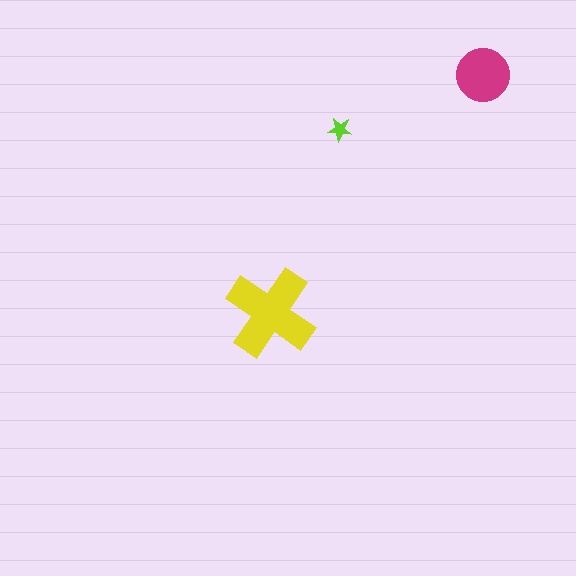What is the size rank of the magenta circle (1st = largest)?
2nd.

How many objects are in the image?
There are 3 objects in the image.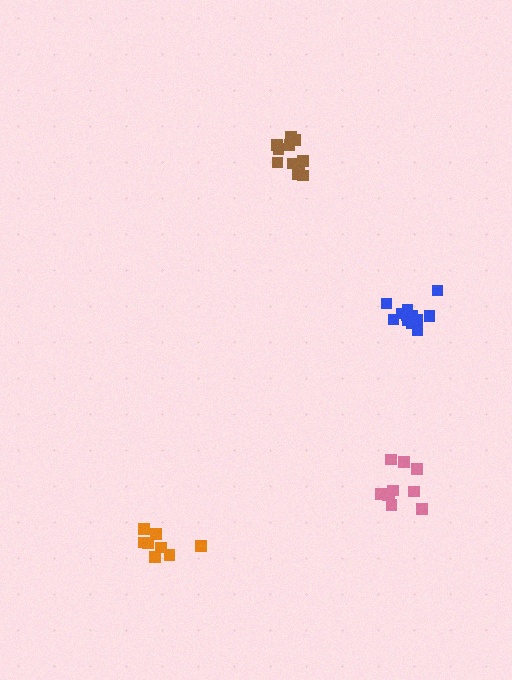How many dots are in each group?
Group 1: 10 dots, Group 2: 8 dots, Group 3: 12 dots, Group 4: 11 dots (41 total).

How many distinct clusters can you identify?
There are 4 distinct clusters.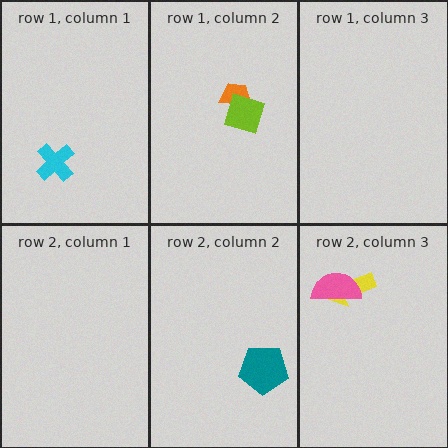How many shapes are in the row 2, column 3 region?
2.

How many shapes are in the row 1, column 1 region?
1.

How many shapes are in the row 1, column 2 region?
2.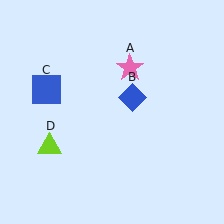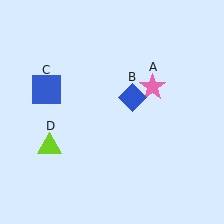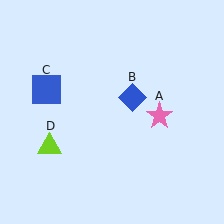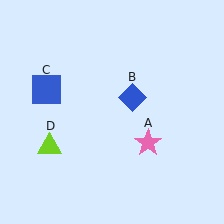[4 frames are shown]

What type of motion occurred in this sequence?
The pink star (object A) rotated clockwise around the center of the scene.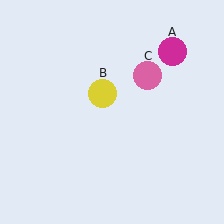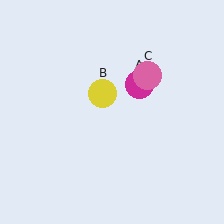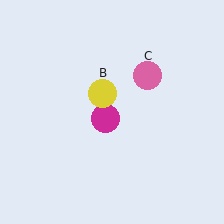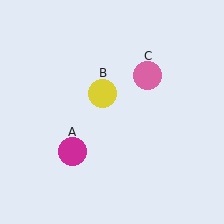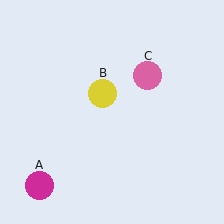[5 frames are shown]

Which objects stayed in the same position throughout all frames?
Yellow circle (object B) and pink circle (object C) remained stationary.